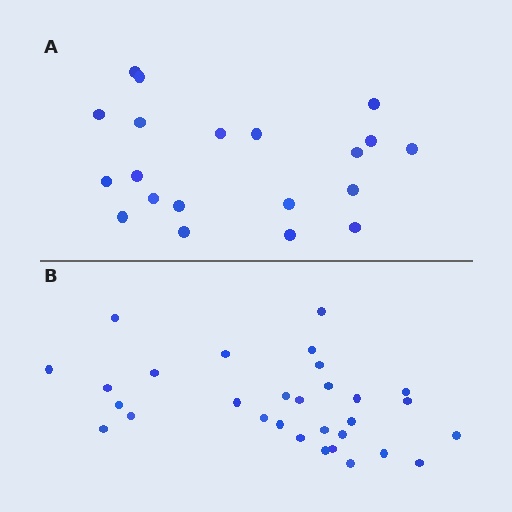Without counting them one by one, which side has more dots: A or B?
Region B (the bottom region) has more dots.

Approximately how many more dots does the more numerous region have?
Region B has roughly 10 or so more dots than region A.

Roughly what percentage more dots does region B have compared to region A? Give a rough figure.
About 50% more.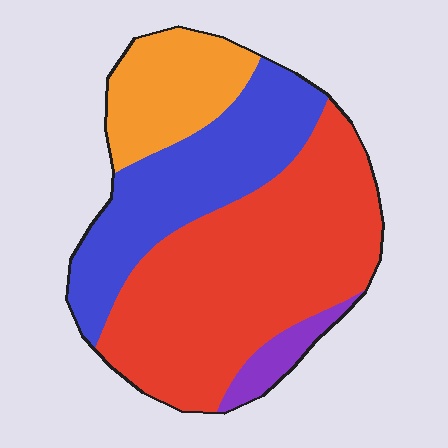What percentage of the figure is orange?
Orange covers 16% of the figure.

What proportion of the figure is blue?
Blue covers around 30% of the figure.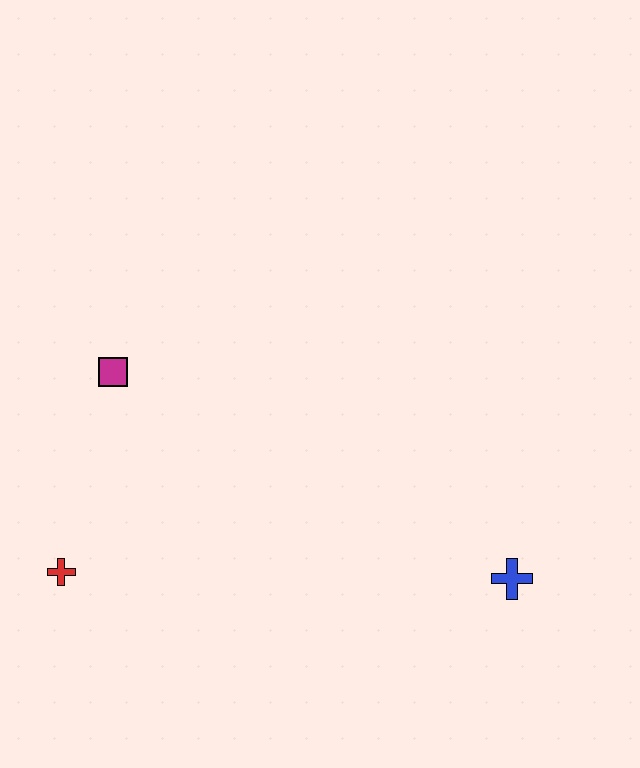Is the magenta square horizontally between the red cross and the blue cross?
Yes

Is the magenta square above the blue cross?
Yes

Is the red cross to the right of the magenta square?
No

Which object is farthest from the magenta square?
The blue cross is farthest from the magenta square.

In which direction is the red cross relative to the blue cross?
The red cross is to the left of the blue cross.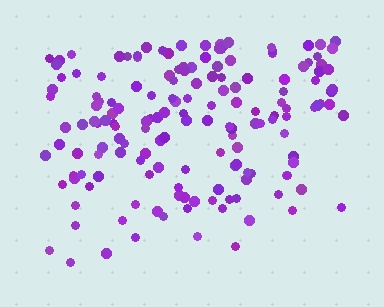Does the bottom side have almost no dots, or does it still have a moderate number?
Still a moderate number, just noticeably fewer than the top.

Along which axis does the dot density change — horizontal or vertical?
Vertical.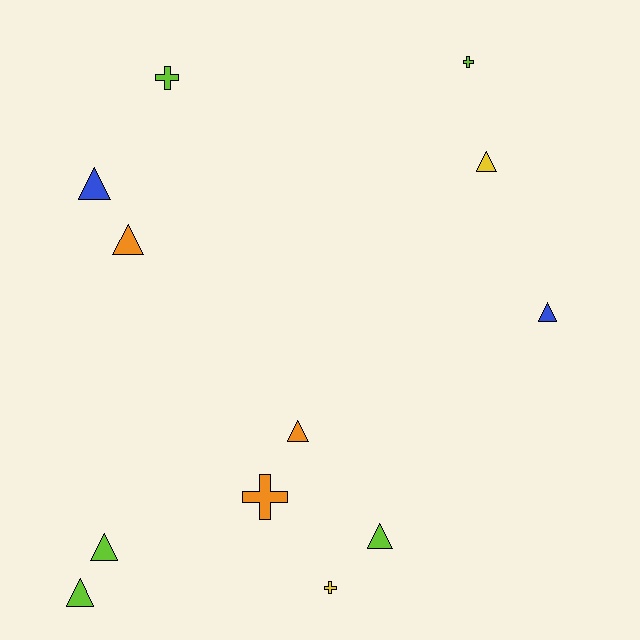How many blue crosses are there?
There are no blue crosses.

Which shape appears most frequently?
Triangle, with 8 objects.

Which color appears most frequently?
Lime, with 5 objects.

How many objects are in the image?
There are 12 objects.